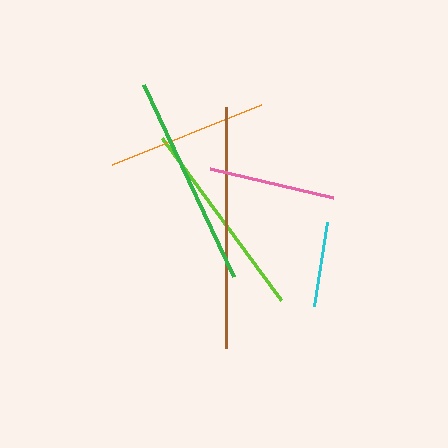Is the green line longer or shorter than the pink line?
The green line is longer than the pink line.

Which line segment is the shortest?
The cyan line is the shortest at approximately 85 pixels.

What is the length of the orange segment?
The orange segment is approximately 161 pixels long.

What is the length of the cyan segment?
The cyan segment is approximately 85 pixels long.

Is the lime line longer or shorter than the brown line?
The brown line is longer than the lime line.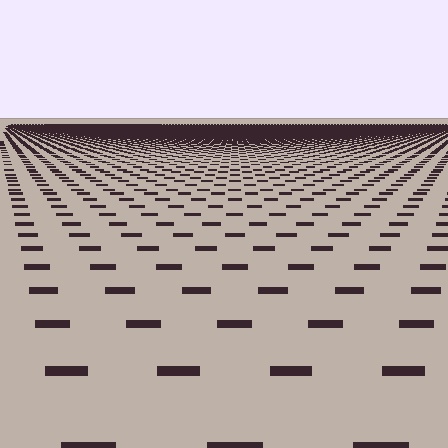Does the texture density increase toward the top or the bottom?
Density increases toward the top.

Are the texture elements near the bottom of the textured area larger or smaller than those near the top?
Larger. Near the bottom, elements are closer to the viewer and appear at a bigger on-screen size.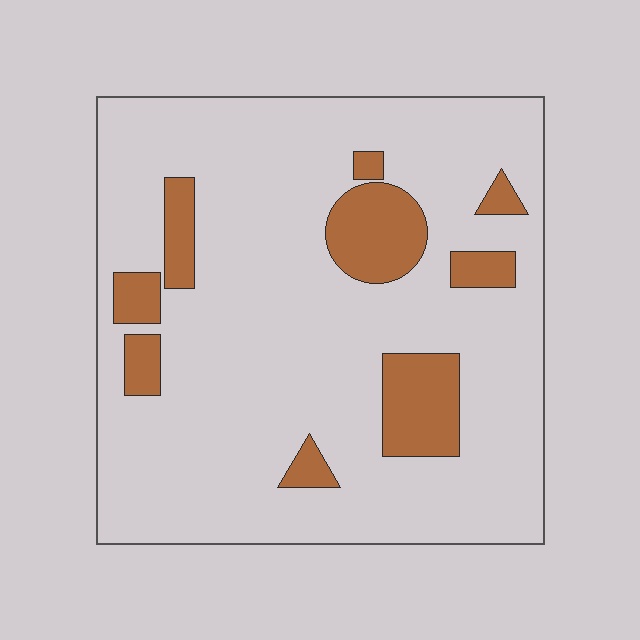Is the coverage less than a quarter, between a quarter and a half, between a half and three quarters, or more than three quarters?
Less than a quarter.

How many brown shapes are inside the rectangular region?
9.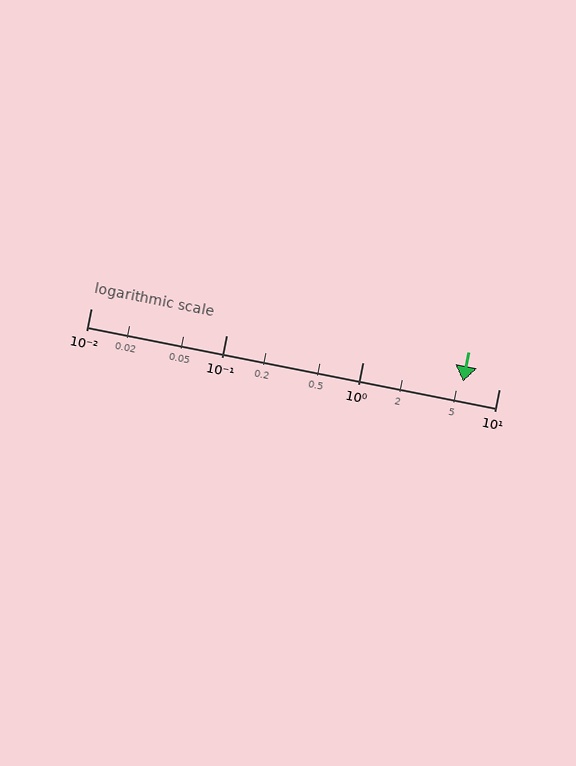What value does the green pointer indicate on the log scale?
The pointer indicates approximately 5.5.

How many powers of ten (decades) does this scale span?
The scale spans 3 decades, from 0.01 to 10.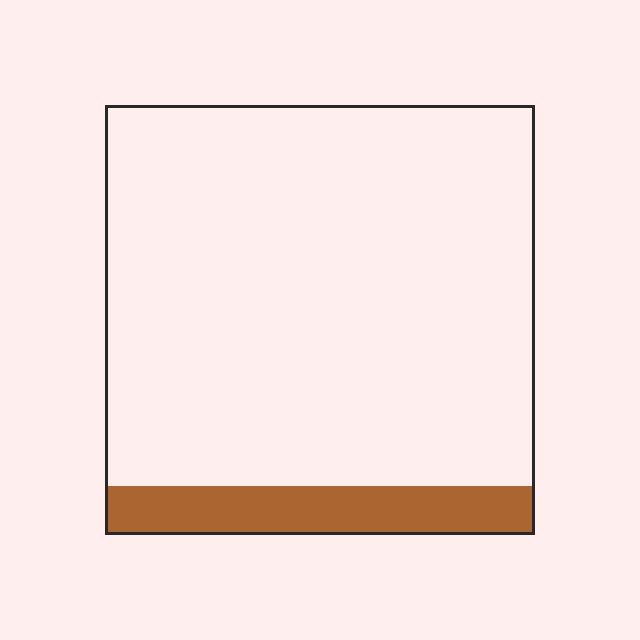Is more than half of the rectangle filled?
No.